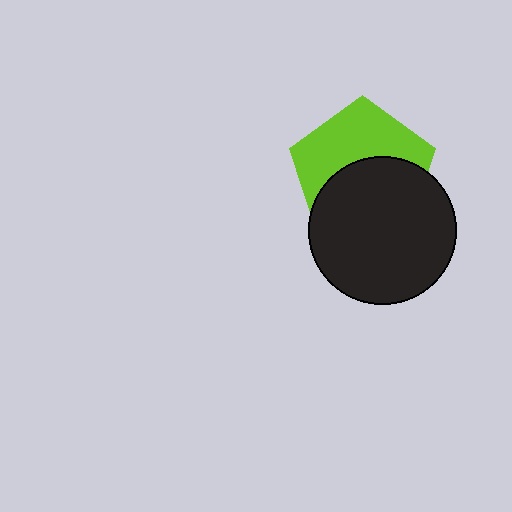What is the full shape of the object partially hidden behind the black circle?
The partially hidden object is a lime pentagon.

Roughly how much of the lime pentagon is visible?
About half of it is visible (roughly 48%).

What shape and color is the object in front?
The object in front is a black circle.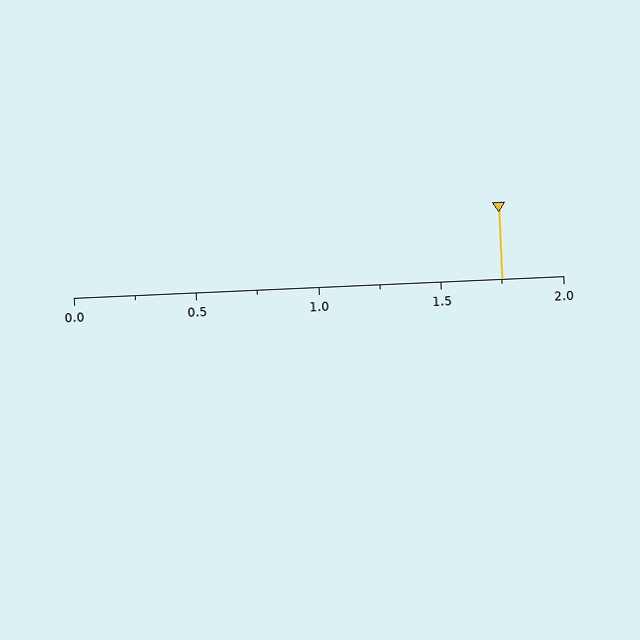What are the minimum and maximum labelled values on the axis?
The axis runs from 0.0 to 2.0.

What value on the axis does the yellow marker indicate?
The marker indicates approximately 1.75.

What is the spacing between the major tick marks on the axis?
The major ticks are spaced 0.5 apart.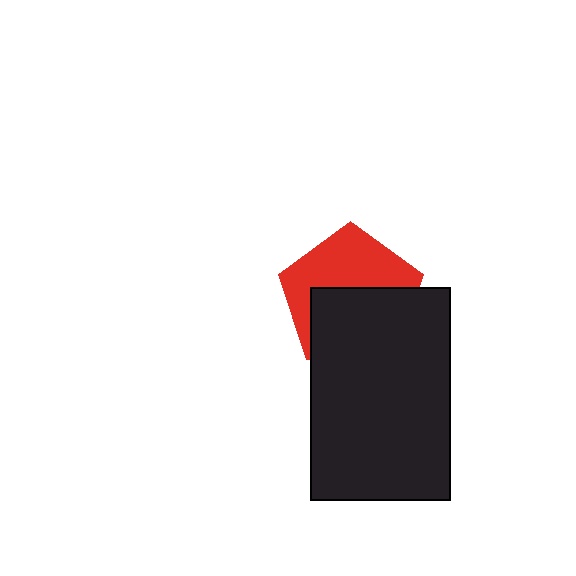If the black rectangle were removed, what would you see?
You would see the complete red pentagon.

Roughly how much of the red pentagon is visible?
About half of it is visible (roughly 49%).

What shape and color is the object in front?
The object in front is a black rectangle.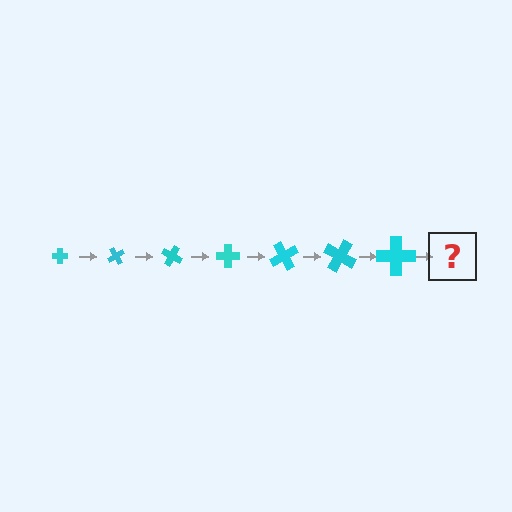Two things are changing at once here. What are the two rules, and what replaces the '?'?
The two rules are that the cross grows larger each step and it rotates 60 degrees each step. The '?' should be a cross, larger than the previous one and rotated 420 degrees from the start.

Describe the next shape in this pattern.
It should be a cross, larger than the previous one and rotated 420 degrees from the start.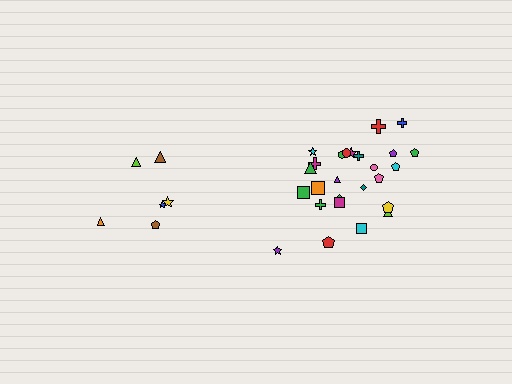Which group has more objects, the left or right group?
The right group.